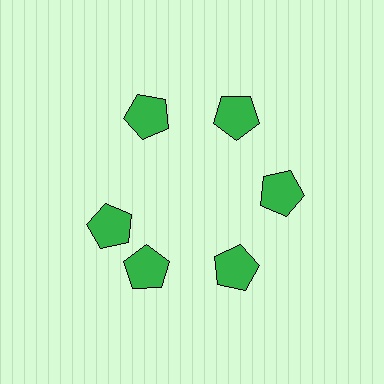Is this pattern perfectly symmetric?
No. The 6 green pentagons are arranged in a ring, but one element near the 9 o'clock position is rotated out of alignment along the ring, breaking the 6-fold rotational symmetry.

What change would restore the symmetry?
The symmetry would be restored by rotating it back into even spacing with its neighbors so that all 6 pentagons sit at equal angles and equal distance from the center.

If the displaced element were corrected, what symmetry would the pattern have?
It would have 6-fold rotational symmetry — the pattern would map onto itself every 60 degrees.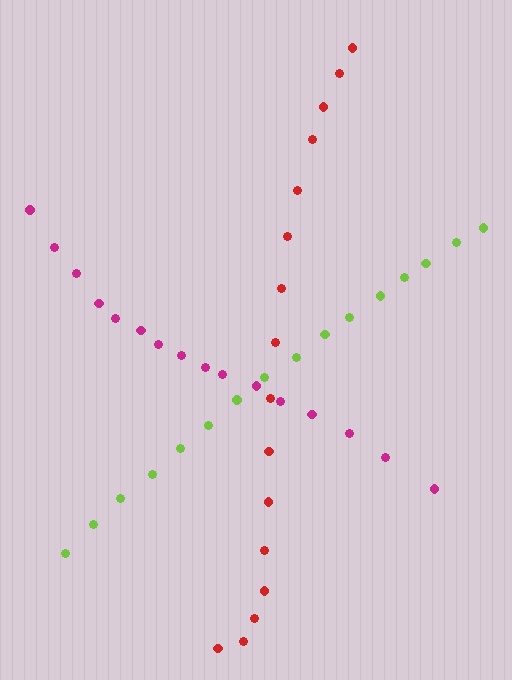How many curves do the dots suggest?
There are 3 distinct paths.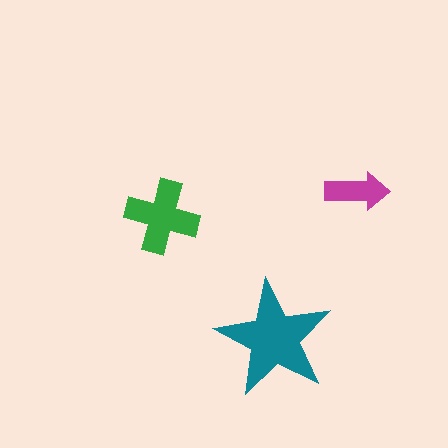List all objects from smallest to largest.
The magenta arrow, the green cross, the teal star.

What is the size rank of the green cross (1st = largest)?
2nd.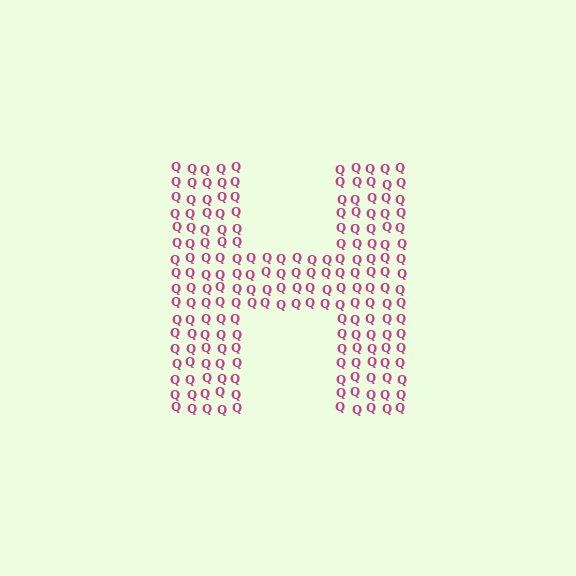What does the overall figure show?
The overall figure shows the letter H.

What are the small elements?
The small elements are letter Q's.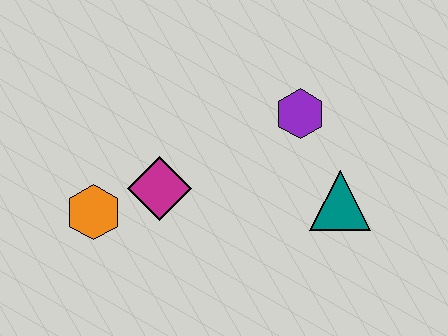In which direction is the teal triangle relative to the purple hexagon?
The teal triangle is below the purple hexagon.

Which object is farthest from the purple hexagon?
The orange hexagon is farthest from the purple hexagon.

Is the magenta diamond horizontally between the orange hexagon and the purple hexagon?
Yes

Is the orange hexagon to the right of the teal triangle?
No